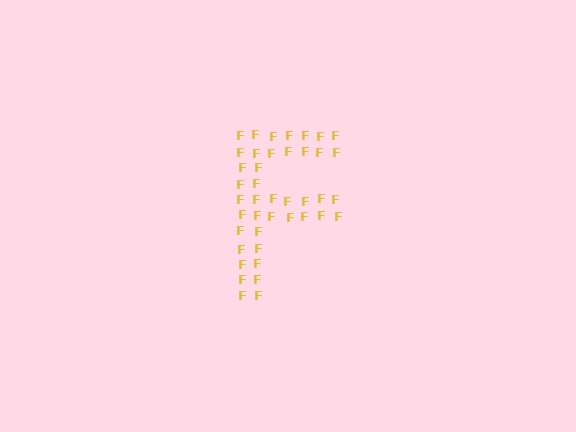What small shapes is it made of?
It is made of small letter F's.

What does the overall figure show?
The overall figure shows the letter F.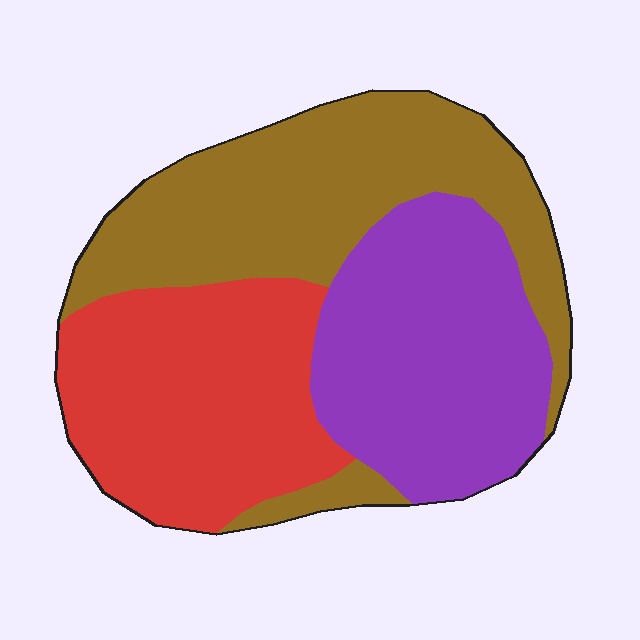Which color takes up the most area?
Brown, at roughly 35%.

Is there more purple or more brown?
Brown.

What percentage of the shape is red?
Red takes up between a sixth and a third of the shape.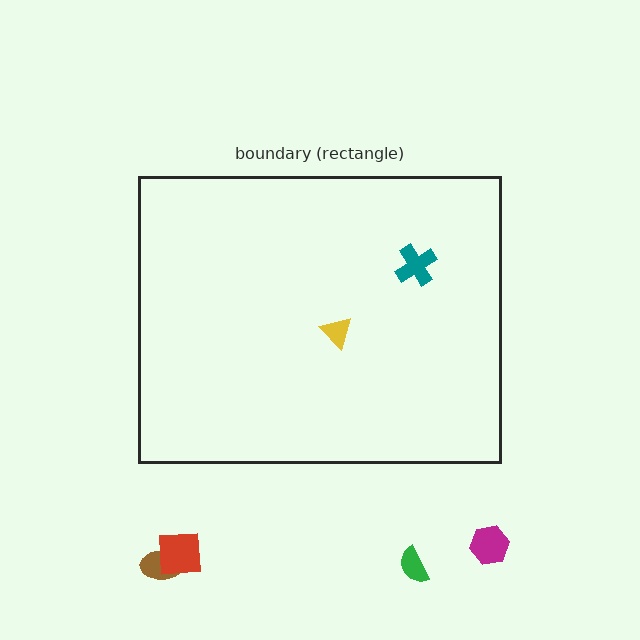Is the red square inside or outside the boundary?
Outside.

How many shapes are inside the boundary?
2 inside, 4 outside.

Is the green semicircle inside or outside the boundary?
Outside.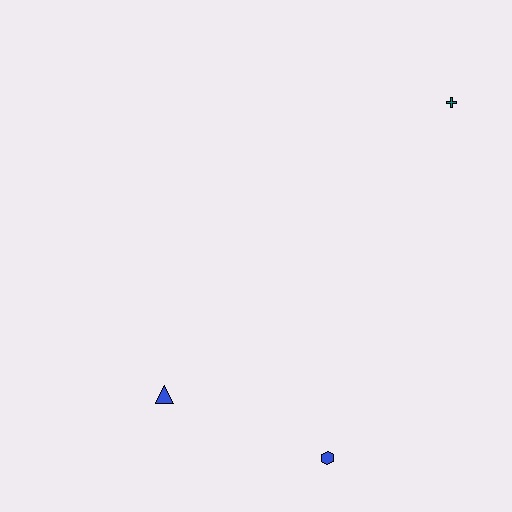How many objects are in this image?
There are 3 objects.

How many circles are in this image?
There are no circles.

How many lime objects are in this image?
There are no lime objects.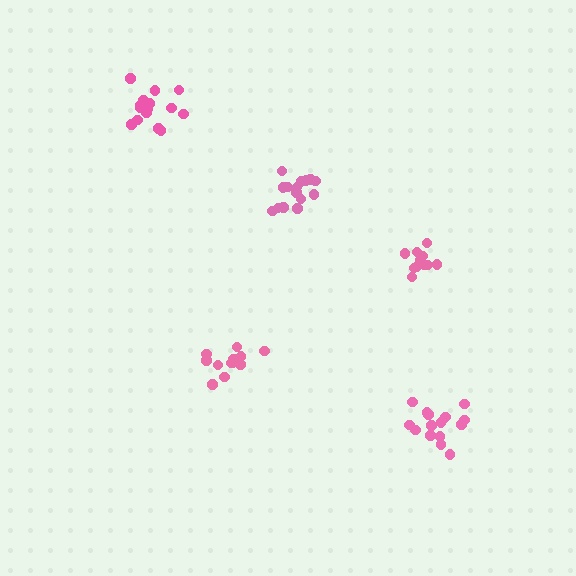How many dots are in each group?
Group 1: 16 dots, Group 2: 16 dots, Group 3: 11 dots, Group 4: 12 dots, Group 5: 15 dots (70 total).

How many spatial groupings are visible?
There are 5 spatial groupings.